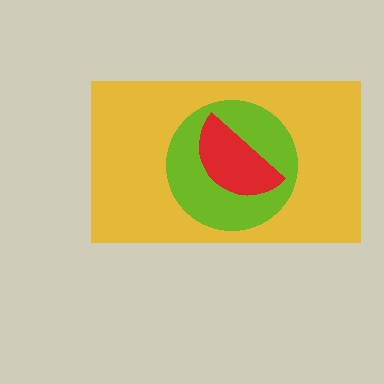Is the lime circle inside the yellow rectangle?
Yes.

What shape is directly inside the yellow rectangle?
The lime circle.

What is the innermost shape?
The red semicircle.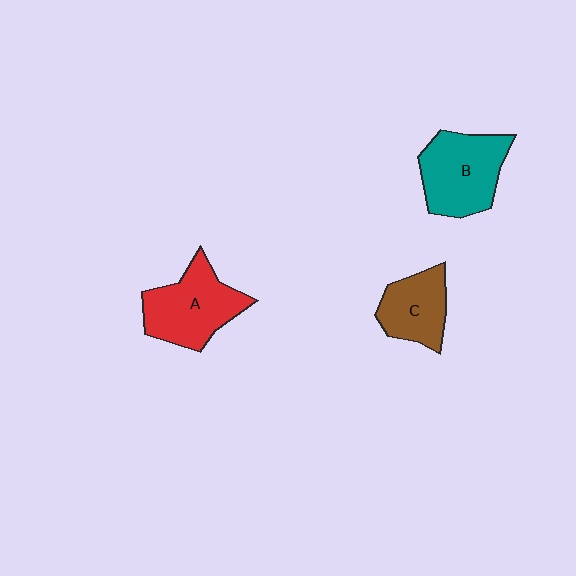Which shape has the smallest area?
Shape C (brown).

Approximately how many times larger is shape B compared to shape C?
Approximately 1.4 times.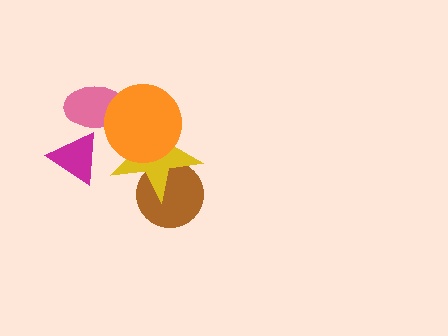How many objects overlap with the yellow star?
2 objects overlap with the yellow star.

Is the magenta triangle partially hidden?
No, no other shape covers it.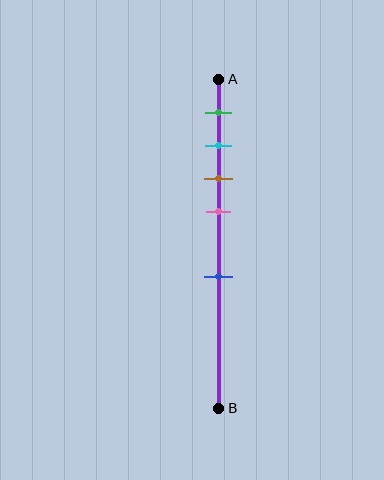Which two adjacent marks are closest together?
The cyan and brown marks are the closest adjacent pair.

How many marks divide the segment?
There are 5 marks dividing the segment.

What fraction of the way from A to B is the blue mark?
The blue mark is approximately 60% (0.6) of the way from A to B.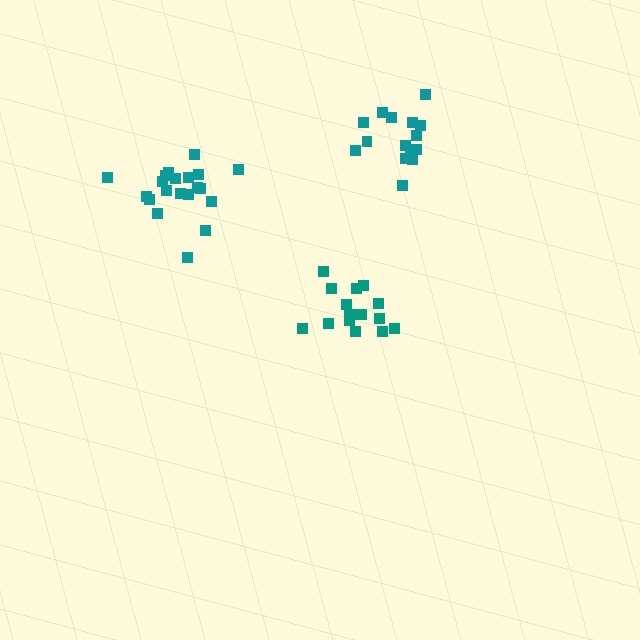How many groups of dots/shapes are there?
There are 3 groups.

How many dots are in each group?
Group 1: 16 dots, Group 2: 20 dots, Group 3: 15 dots (51 total).